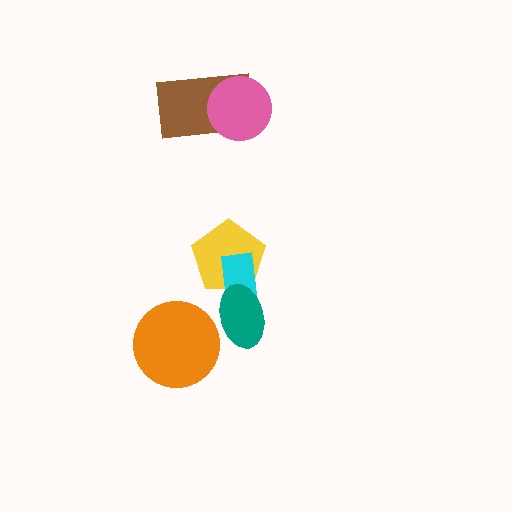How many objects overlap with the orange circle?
0 objects overlap with the orange circle.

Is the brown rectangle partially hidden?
Yes, it is partially covered by another shape.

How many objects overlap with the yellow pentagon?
2 objects overlap with the yellow pentagon.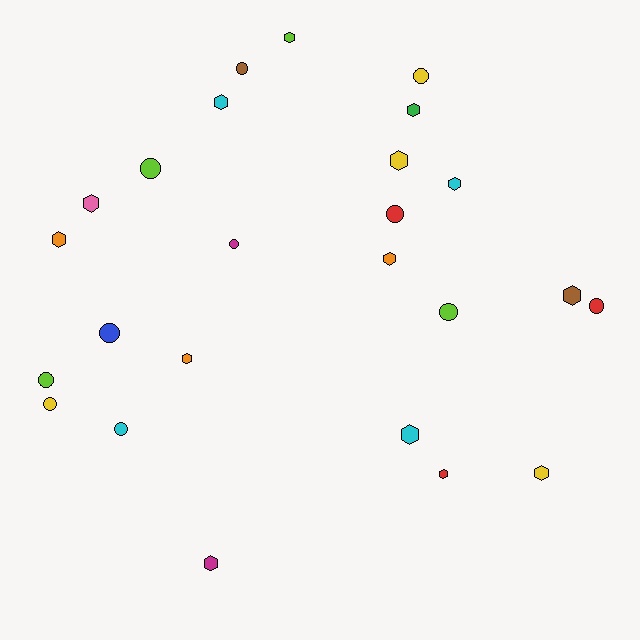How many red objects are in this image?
There are 3 red objects.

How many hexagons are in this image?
There are 14 hexagons.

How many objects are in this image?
There are 25 objects.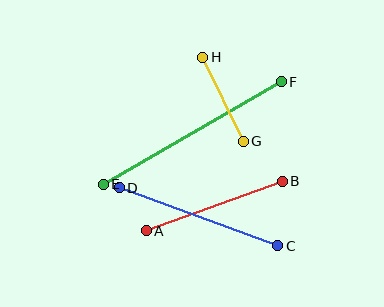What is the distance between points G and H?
The distance is approximately 93 pixels.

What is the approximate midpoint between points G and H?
The midpoint is at approximately (223, 99) pixels.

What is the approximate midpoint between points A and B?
The midpoint is at approximately (214, 206) pixels.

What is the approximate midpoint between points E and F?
The midpoint is at approximately (192, 133) pixels.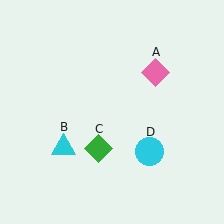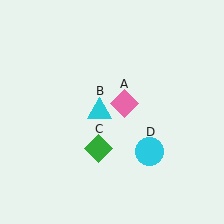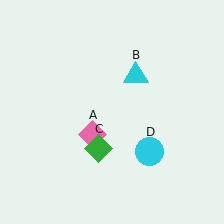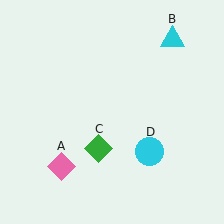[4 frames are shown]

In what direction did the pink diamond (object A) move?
The pink diamond (object A) moved down and to the left.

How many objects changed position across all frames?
2 objects changed position: pink diamond (object A), cyan triangle (object B).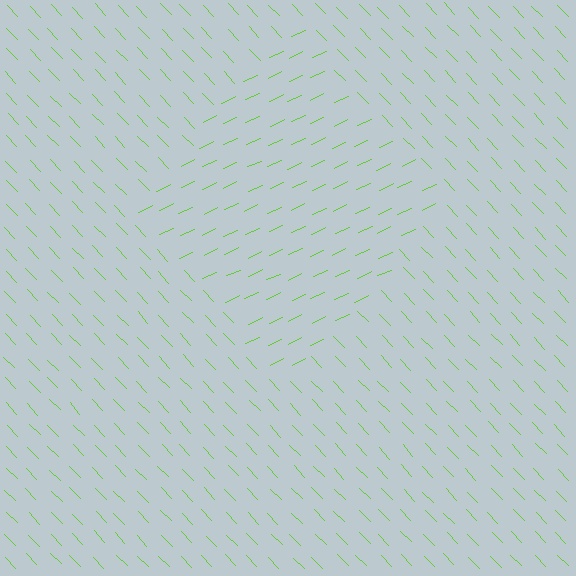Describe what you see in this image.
The image is filled with small lime line segments. A diamond region in the image has lines oriented differently from the surrounding lines, creating a visible texture boundary.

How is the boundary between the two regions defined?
The boundary is defined purely by a change in line orientation (approximately 71 degrees difference). All lines are the same color and thickness.